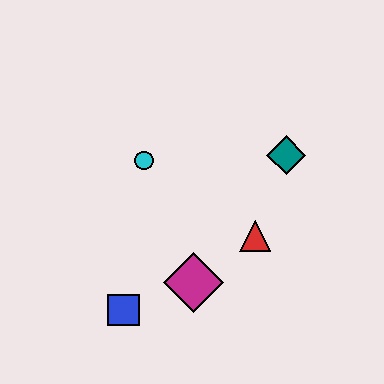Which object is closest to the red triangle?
The magenta diamond is closest to the red triangle.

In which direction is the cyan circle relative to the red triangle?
The cyan circle is to the left of the red triangle.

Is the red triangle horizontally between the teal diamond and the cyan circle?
Yes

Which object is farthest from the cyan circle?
The blue square is farthest from the cyan circle.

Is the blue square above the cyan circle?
No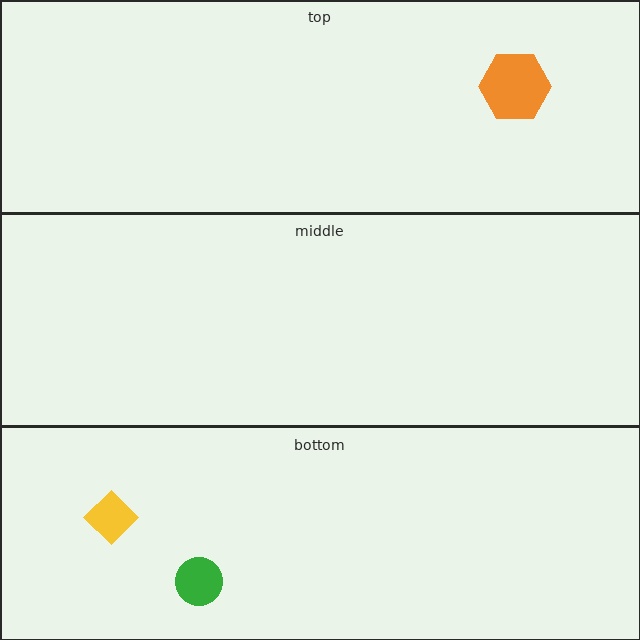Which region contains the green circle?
The bottom region.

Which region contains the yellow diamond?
The bottom region.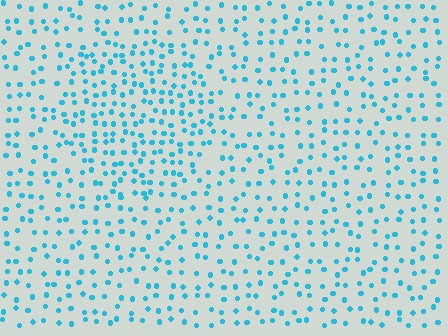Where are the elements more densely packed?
The elements are more densely packed inside the circle boundary.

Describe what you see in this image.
The image contains small cyan elements arranged at two different densities. A circle-shaped region is visible where the elements are more densely packed than the surrounding area.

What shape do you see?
I see a circle.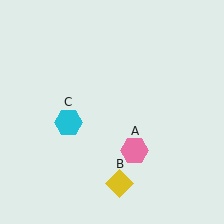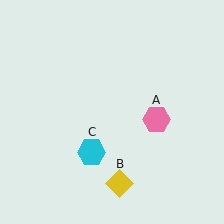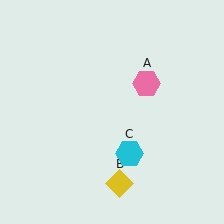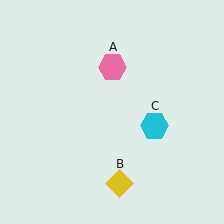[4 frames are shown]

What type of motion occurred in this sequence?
The pink hexagon (object A), cyan hexagon (object C) rotated counterclockwise around the center of the scene.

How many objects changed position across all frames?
2 objects changed position: pink hexagon (object A), cyan hexagon (object C).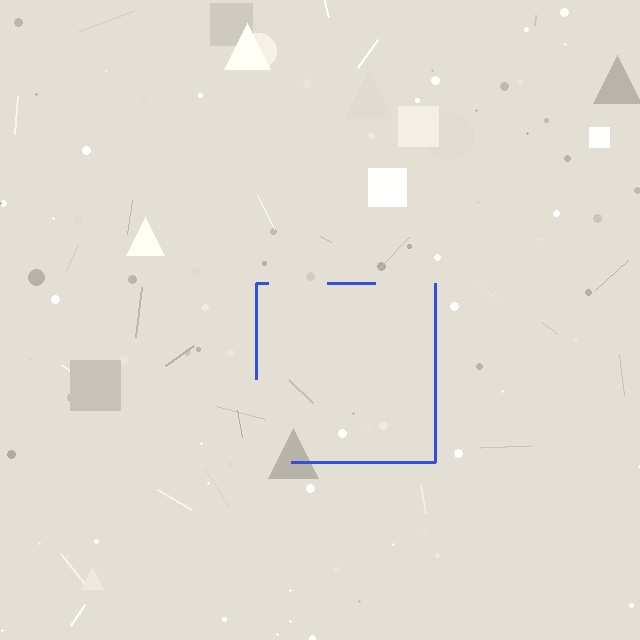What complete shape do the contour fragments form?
The contour fragments form a square.